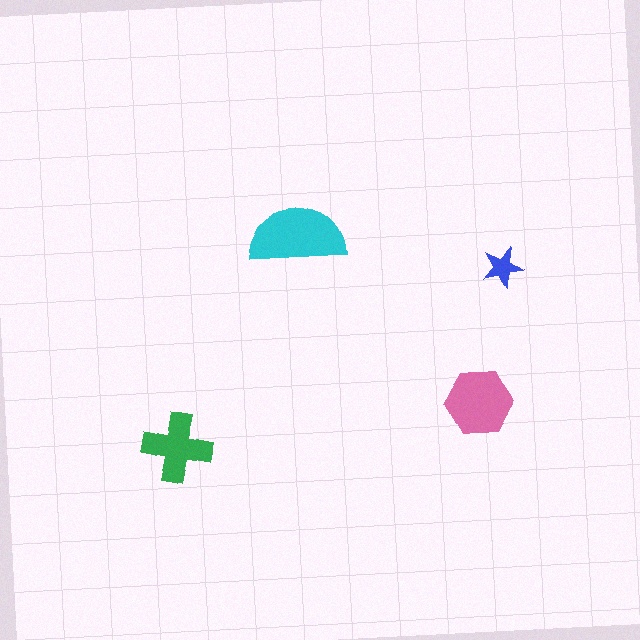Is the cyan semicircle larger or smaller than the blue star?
Larger.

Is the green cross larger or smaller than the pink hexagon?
Smaller.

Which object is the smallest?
The blue star.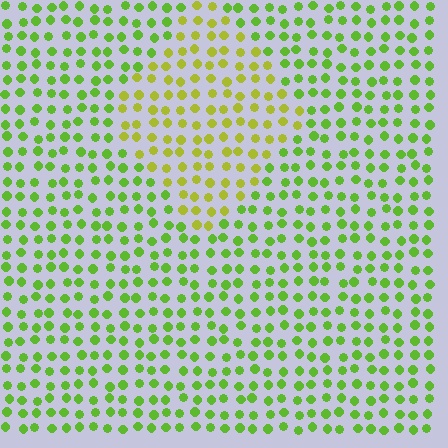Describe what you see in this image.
The image is filled with small lime elements in a uniform arrangement. A diamond-shaped region is visible where the elements are tinted to a slightly different hue, forming a subtle color boundary.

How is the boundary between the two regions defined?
The boundary is defined purely by a slight shift in hue (about 32 degrees). Spacing, size, and orientation are identical on both sides.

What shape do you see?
I see a diamond.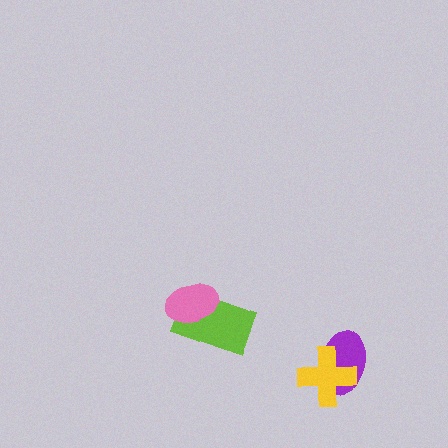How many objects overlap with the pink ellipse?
1 object overlaps with the pink ellipse.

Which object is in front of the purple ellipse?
The yellow cross is in front of the purple ellipse.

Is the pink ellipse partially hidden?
No, no other shape covers it.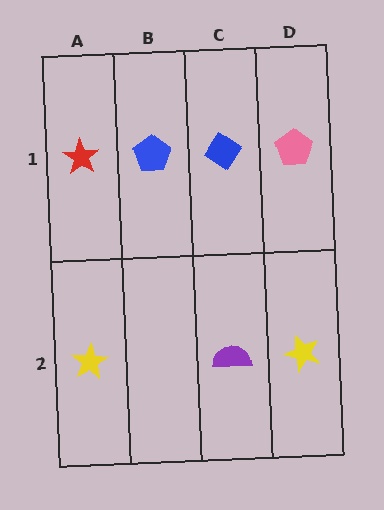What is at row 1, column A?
A red star.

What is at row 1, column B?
A blue pentagon.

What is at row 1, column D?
A pink pentagon.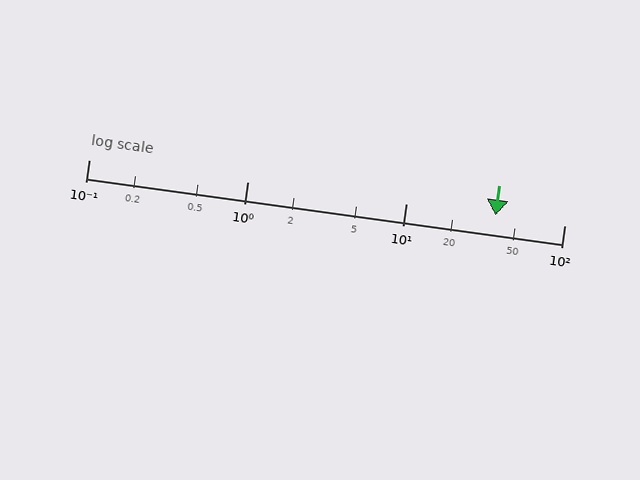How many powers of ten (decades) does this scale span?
The scale spans 3 decades, from 0.1 to 100.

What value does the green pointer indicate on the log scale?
The pointer indicates approximately 37.